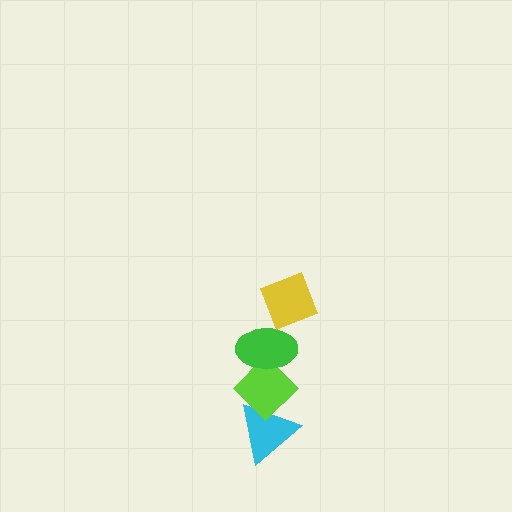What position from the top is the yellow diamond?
The yellow diamond is 1st from the top.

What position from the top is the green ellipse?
The green ellipse is 2nd from the top.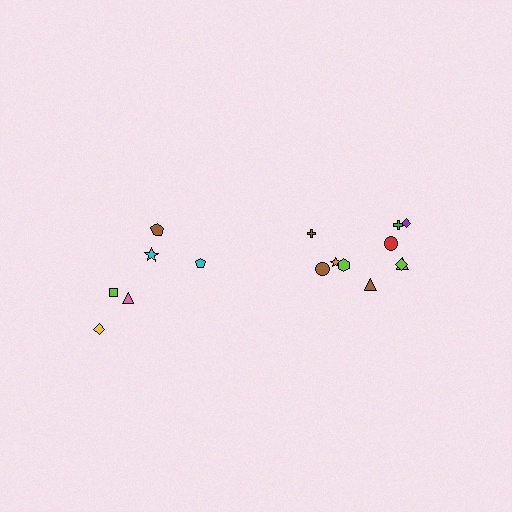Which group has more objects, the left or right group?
The right group.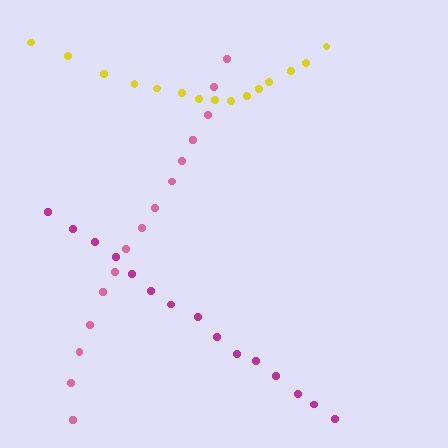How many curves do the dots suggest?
There are 3 distinct paths.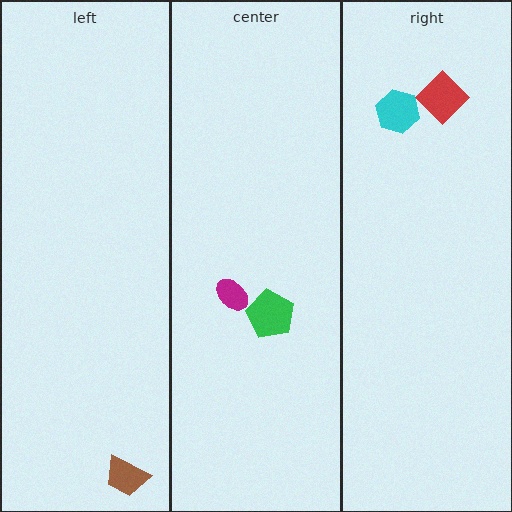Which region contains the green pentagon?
The center region.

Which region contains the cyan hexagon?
The right region.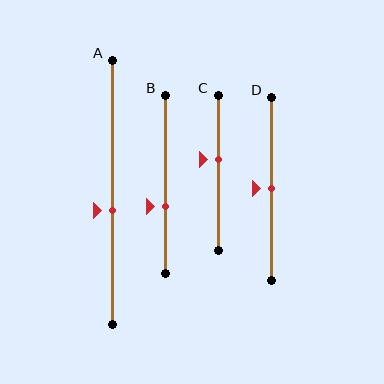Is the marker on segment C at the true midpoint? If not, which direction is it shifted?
No, the marker on segment C is shifted upward by about 9% of the segment length.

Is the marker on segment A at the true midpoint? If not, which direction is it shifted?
No, the marker on segment A is shifted downward by about 7% of the segment length.